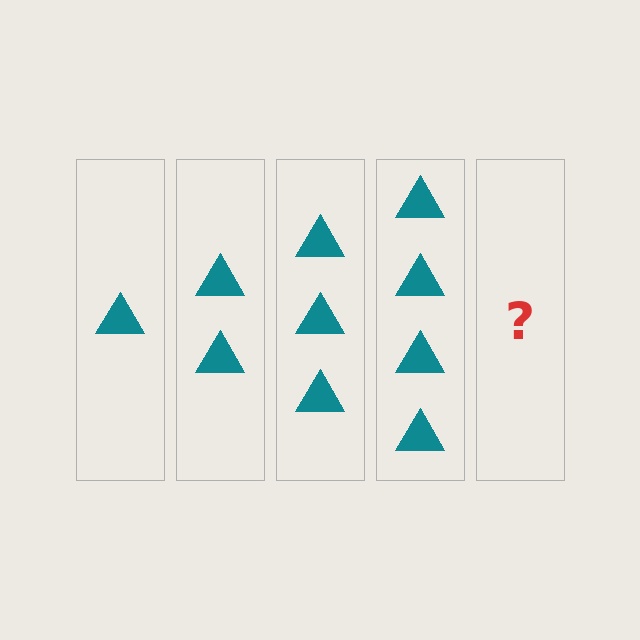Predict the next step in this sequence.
The next step is 5 triangles.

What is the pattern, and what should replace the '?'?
The pattern is that each step adds one more triangle. The '?' should be 5 triangles.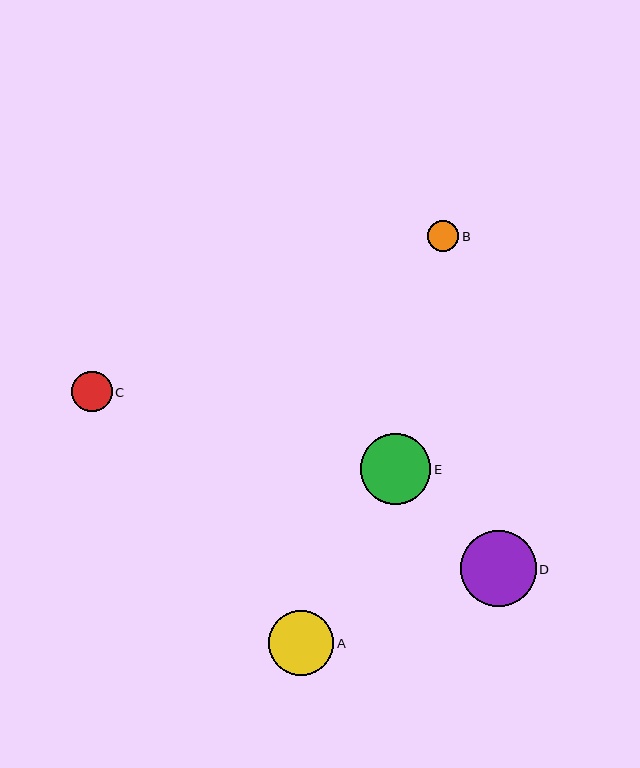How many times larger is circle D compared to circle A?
Circle D is approximately 1.2 times the size of circle A.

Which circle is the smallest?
Circle B is the smallest with a size of approximately 31 pixels.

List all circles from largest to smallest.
From largest to smallest: D, E, A, C, B.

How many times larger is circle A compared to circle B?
Circle A is approximately 2.1 times the size of circle B.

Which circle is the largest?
Circle D is the largest with a size of approximately 76 pixels.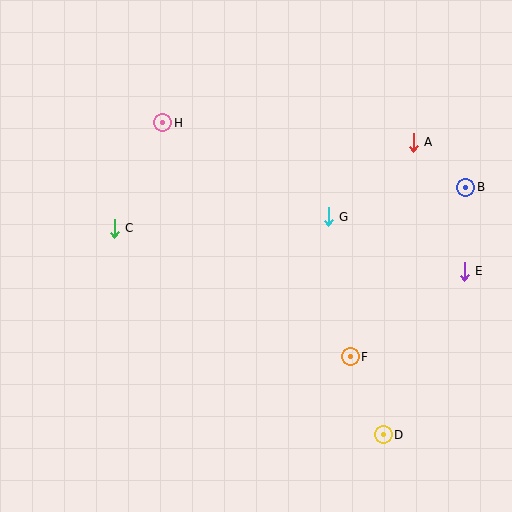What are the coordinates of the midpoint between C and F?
The midpoint between C and F is at (232, 292).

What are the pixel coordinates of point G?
Point G is at (328, 217).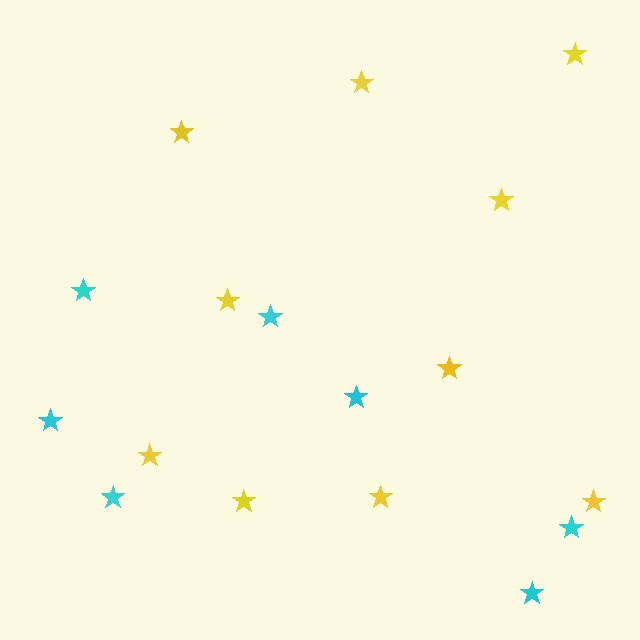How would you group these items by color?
There are 2 groups: one group of cyan stars (7) and one group of yellow stars (10).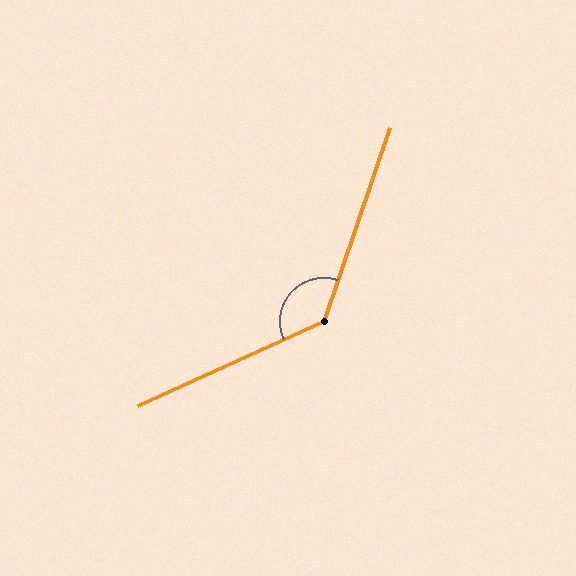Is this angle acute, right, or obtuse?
It is obtuse.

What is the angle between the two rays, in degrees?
Approximately 133 degrees.